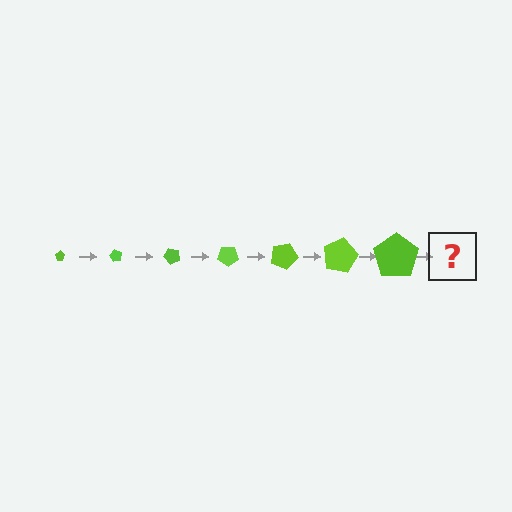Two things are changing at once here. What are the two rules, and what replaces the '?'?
The two rules are that the pentagon grows larger each step and it rotates 60 degrees each step. The '?' should be a pentagon, larger than the previous one and rotated 420 degrees from the start.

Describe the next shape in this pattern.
It should be a pentagon, larger than the previous one and rotated 420 degrees from the start.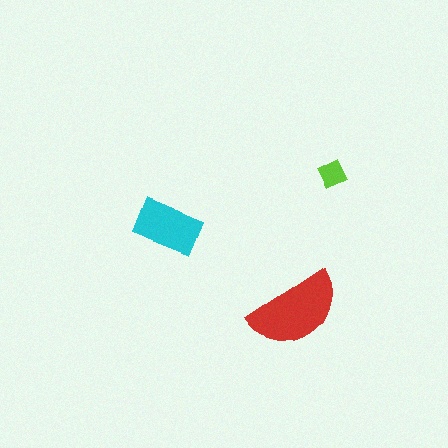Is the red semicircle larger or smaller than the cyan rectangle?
Larger.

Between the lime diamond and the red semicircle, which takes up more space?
The red semicircle.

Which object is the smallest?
The lime diamond.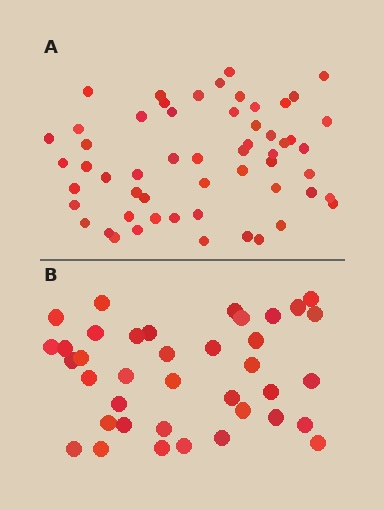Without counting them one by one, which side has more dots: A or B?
Region A (the top region) has more dots.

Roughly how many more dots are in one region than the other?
Region A has approximately 20 more dots than region B.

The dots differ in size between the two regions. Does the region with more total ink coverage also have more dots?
No. Region B has more total ink coverage because its dots are larger, but region A actually contains more individual dots. Total area can be misleading — the number of items is what matters here.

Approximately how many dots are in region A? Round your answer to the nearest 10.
About 60 dots. (The exact count is 56, which rounds to 60.)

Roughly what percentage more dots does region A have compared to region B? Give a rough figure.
About 45% more.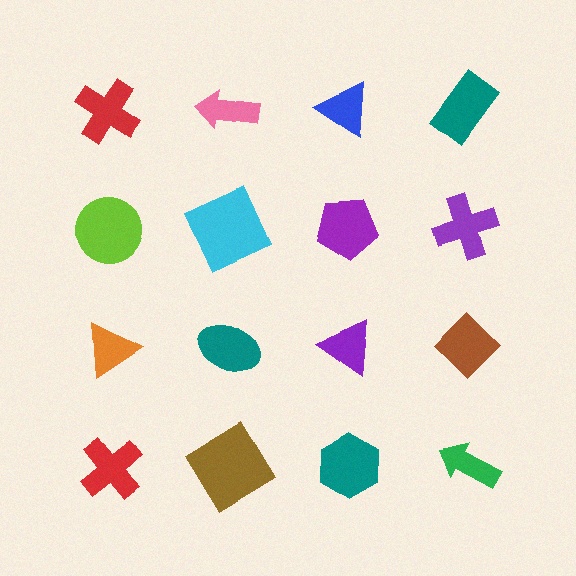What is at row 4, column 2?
A brown diamond.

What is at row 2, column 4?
A purple cross.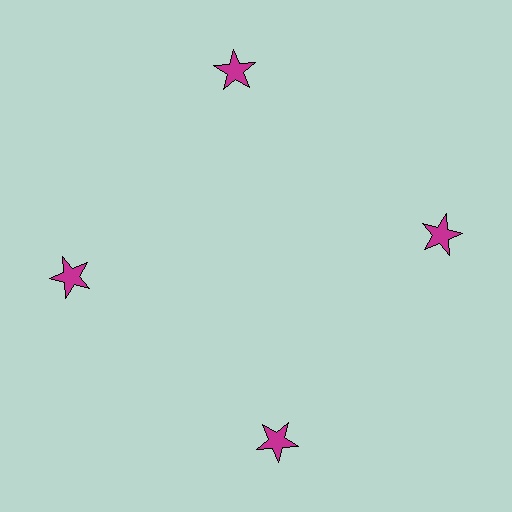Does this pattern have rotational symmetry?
Yes, this pattern has 4-fold rotational symmetry. It looks the same after rotating 90 degrees around the center.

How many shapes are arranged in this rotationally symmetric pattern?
There are 4 shapes, arranged in 4 groups of 1.